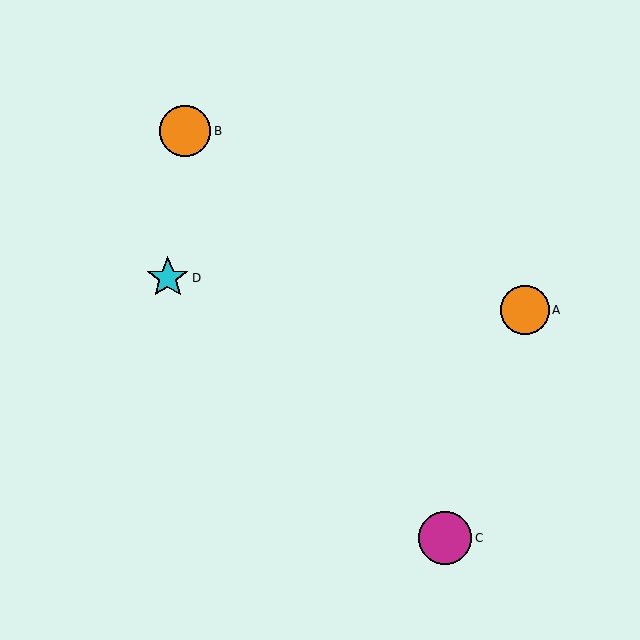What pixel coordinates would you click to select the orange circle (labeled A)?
Click at (525, 310) to select the orange circle A.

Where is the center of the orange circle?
The center of the orange circle is at (525, 310).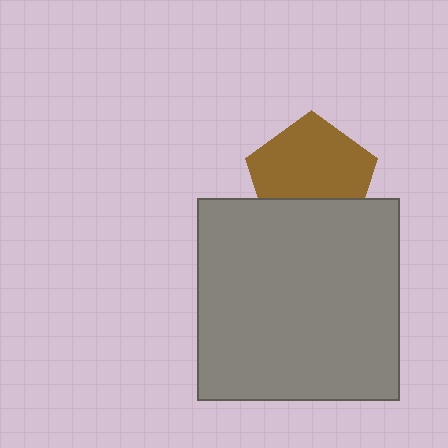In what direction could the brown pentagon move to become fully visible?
The brown pentagon could move up. That would shift it out from behind the gray square entirely.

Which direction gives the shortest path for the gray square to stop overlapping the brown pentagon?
Moving down gives the shortest separation.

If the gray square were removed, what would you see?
You would see the complete brown pentagon.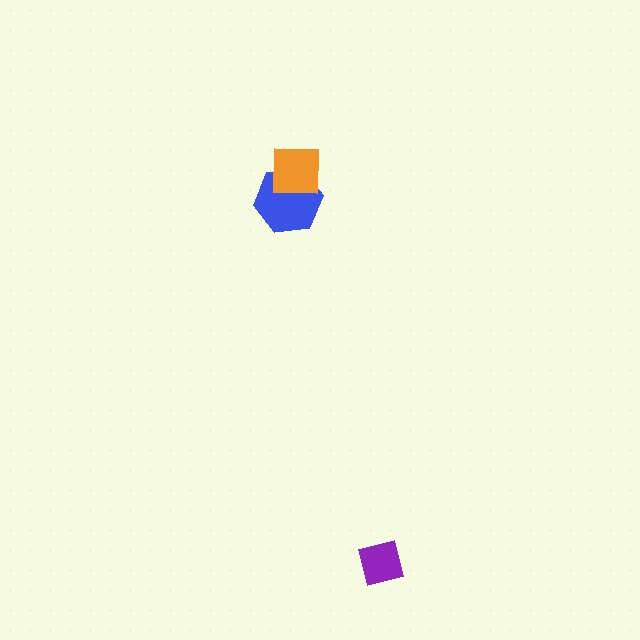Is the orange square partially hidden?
No, no other shape covers it.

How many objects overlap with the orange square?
1 object overlaps with the orange square.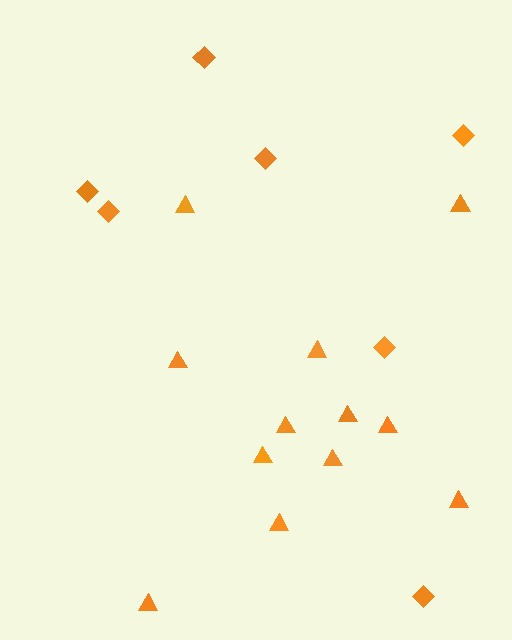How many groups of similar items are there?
There are 2 groups: one group of diamonds (7) and one group of triangles (12).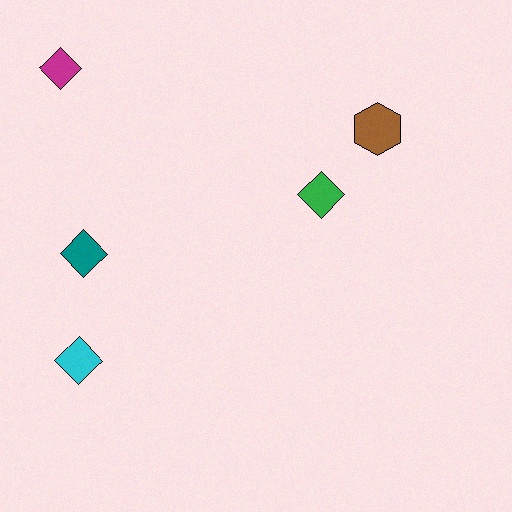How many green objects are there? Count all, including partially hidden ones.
There is 1 green object.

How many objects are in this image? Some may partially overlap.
There are 5 objects.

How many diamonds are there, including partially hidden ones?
There are 4 diamonds.